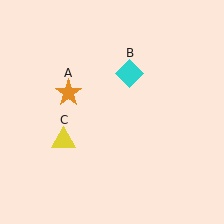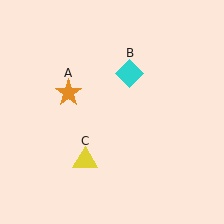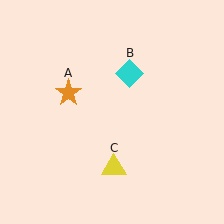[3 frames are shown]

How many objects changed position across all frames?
1 object changed position: yellow triangle (object C).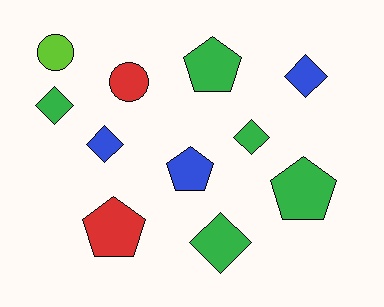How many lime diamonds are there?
There are no lime diamonds.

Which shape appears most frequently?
Diamond, with 5 objects.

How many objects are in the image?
There are 11 objects.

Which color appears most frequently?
Green, with 5 objects.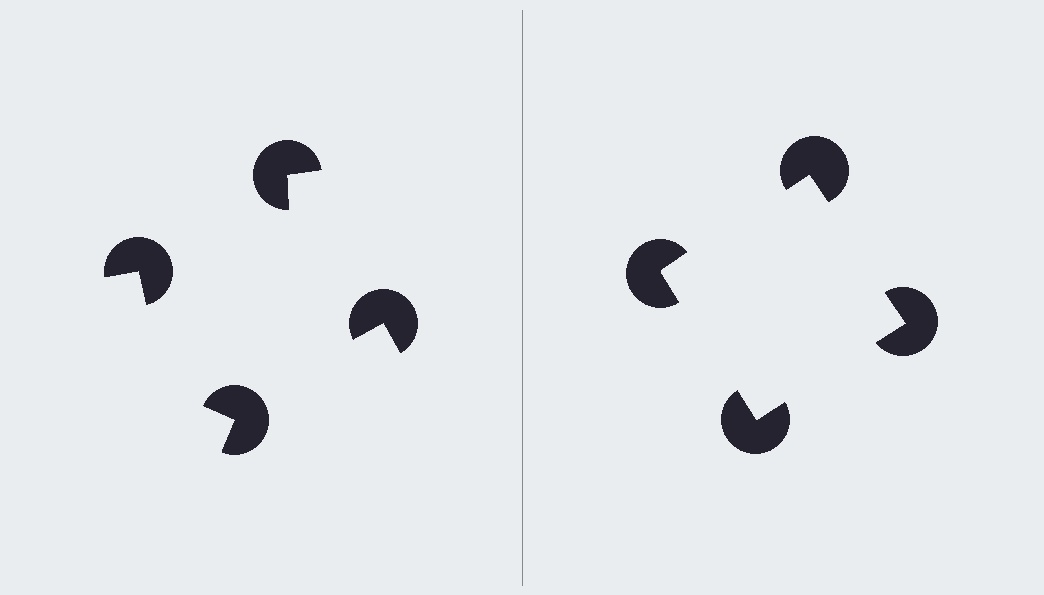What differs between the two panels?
The pac-man discs are positioned identically on both sides; only the wedge orientations differ. On the right they align to a square; on the left they are misaligned.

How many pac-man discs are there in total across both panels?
8 — 4 on each side.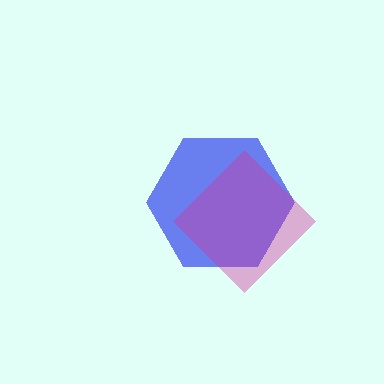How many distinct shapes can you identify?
There are 2 distinct shapes: a blue hexagon, a magenta diamond.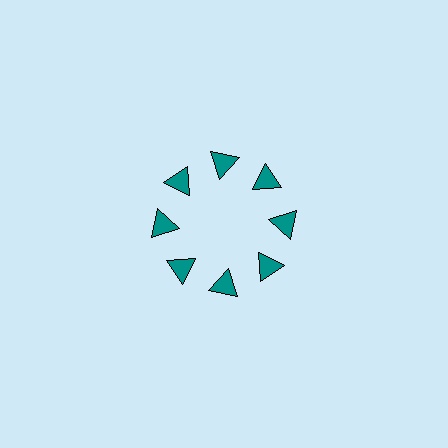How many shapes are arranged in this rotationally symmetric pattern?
There are 8 shapes, arranged in 8 groups of 1.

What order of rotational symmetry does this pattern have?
This pattern has 8-fold rotational symmetry.